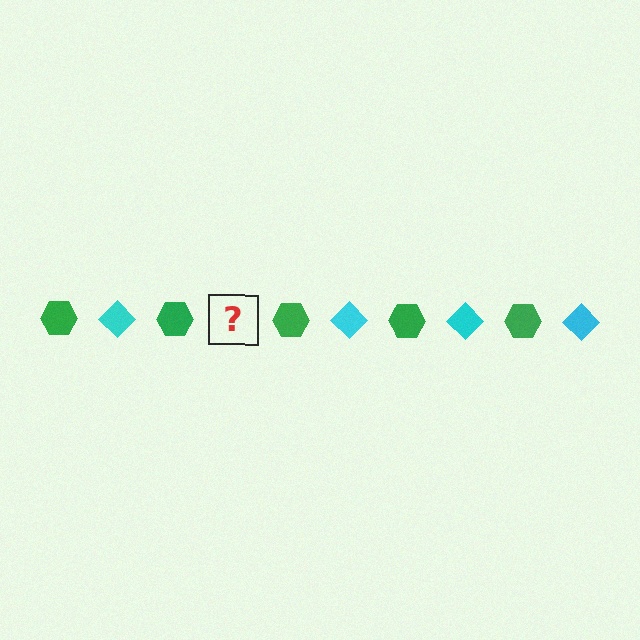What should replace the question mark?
The question mark should be replaced with a cyan diamond.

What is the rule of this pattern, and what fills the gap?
The rule is that the pattern alternates between green hexagon and cyan diamond. The gap should be filled with a cyan diamond.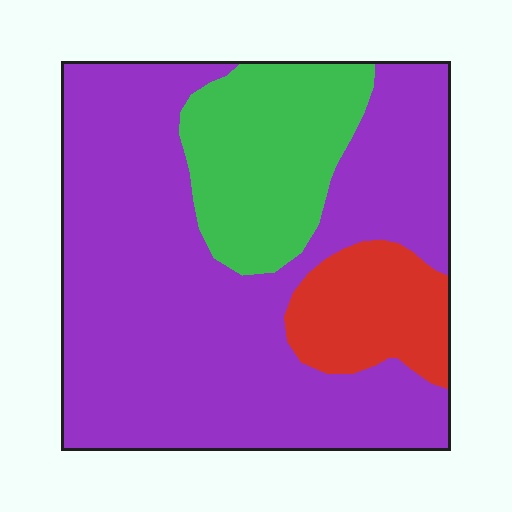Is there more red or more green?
Green.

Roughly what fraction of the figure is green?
Green takes up about one fifth (1/5) of the figure.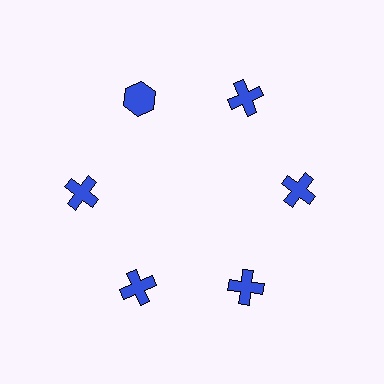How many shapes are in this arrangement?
There are 6 shapes arranged in a ring pattern.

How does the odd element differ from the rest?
It has a different shape: hexagon instead of cross.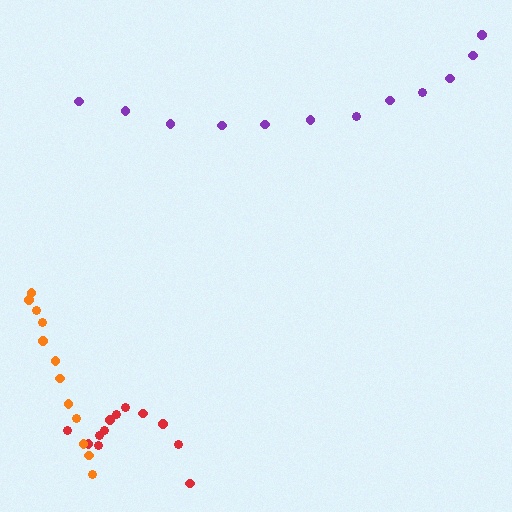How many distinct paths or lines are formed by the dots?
There are 3 distinct paths.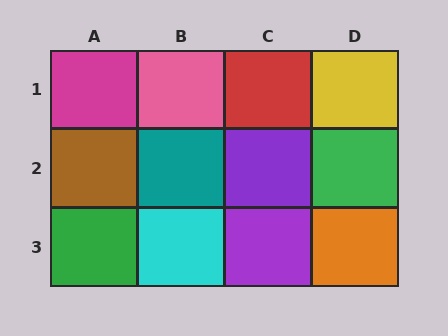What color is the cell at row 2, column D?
Green.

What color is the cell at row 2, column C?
Purple.